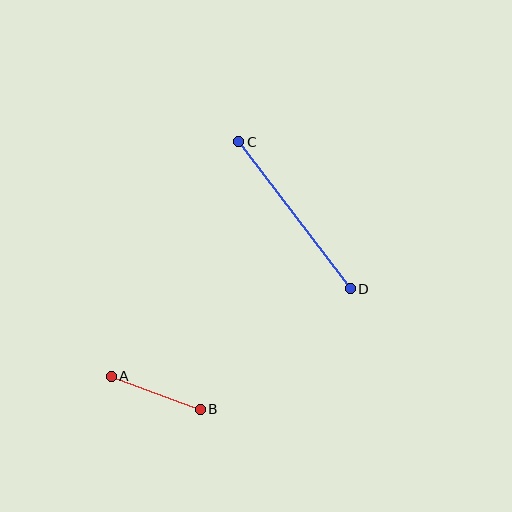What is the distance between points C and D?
The distance is approximately 184 pixels.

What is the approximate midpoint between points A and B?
The midpoint is at approximately (156, 393) pixels.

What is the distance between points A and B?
The distance is approximately 95 pixels.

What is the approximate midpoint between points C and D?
The midpoint is at approximately (294, 215) pixels.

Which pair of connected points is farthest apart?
Points C and D are farthest apart.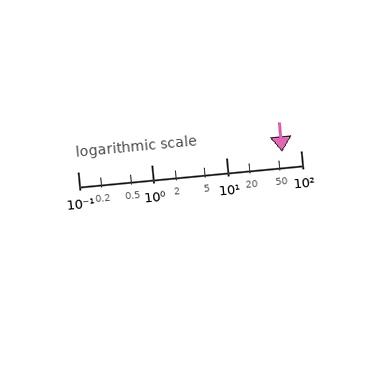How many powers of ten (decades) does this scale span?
The scale spans 3 decades, from 0.1 to 100.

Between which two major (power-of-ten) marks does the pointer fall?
The pointer is between 10 and 100.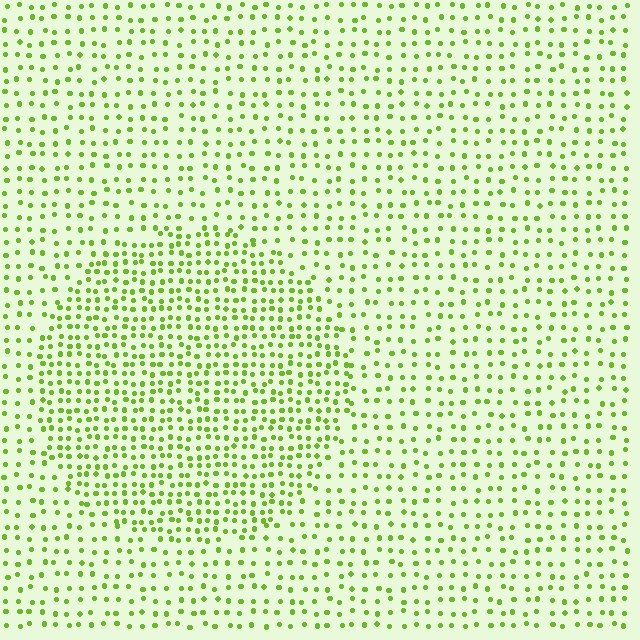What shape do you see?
I see a circle.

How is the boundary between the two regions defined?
The boundary is defined by a change in element density (approximately 1.8x ratio). All elements are the same color, size, and shape.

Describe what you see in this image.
The image contains small lime elements arranged at two different densities. A circle-shaped region is visible where the elements are more densely packed than the surrounding area.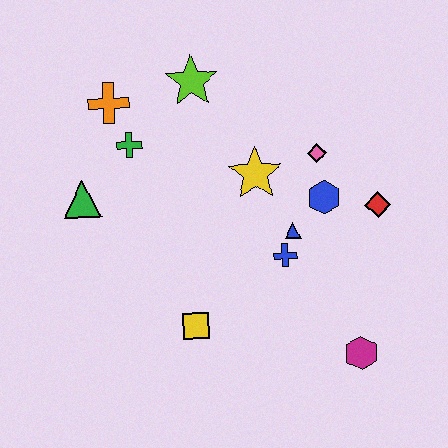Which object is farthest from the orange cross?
The magenta hexagon is farthest from the orange cross.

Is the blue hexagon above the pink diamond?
No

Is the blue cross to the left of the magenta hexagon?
Yes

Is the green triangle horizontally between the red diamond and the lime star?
No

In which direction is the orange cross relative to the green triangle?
The orange cross is above the green triangle.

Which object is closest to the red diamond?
The blue hexagon is closest to the red diamond.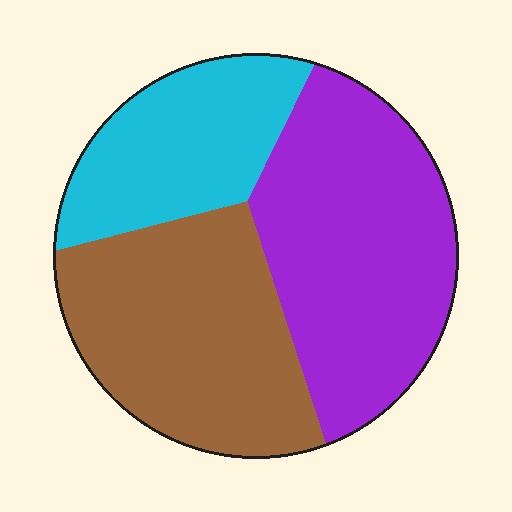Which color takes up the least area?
Cyan, at roughly 25%.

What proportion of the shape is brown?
Brown takes up about three eighths (3/8) of the shape.